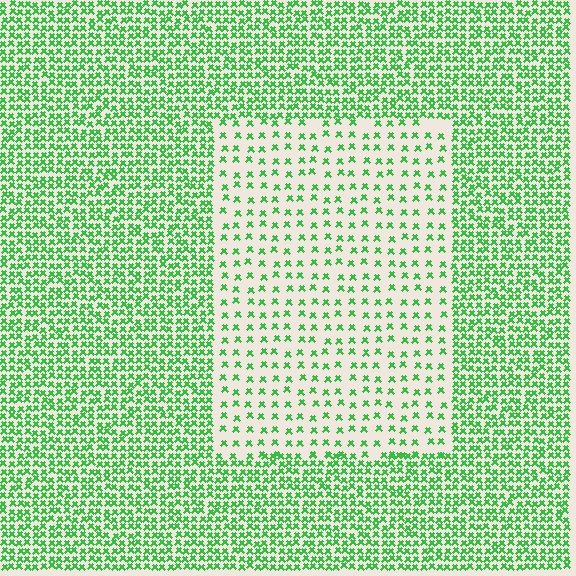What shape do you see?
I see a rectangle.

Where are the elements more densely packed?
The elements are more densely packed outside the rectangle boundary.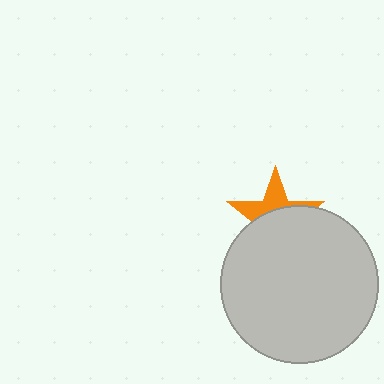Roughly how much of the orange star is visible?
A small part of it is visible (roughly 38%).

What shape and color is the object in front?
The object in front is a light gray circle.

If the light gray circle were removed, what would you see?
You would see the complete orange star.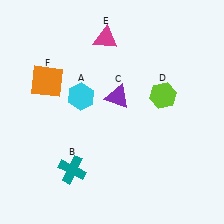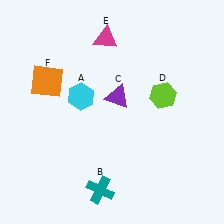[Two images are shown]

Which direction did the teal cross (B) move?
The teal cross (B) moved right.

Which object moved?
The teal cross (B) moved right.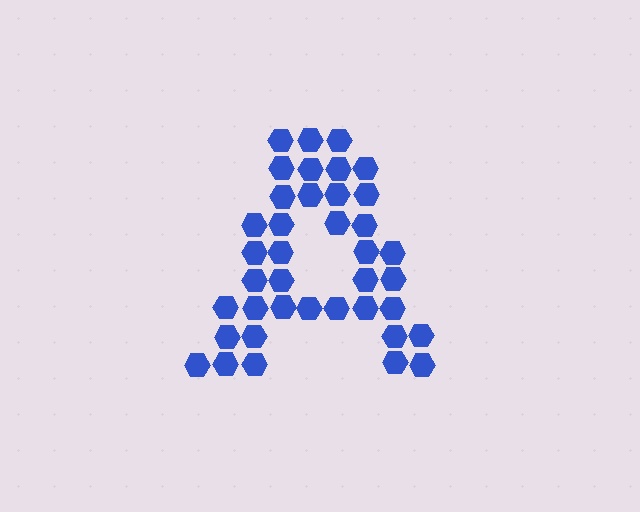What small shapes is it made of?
It is made of small hexagons.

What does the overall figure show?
The overall figure shows the letter A.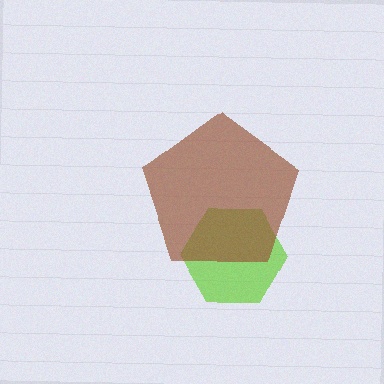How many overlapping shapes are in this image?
There are 2 overlapping shapes in the image.